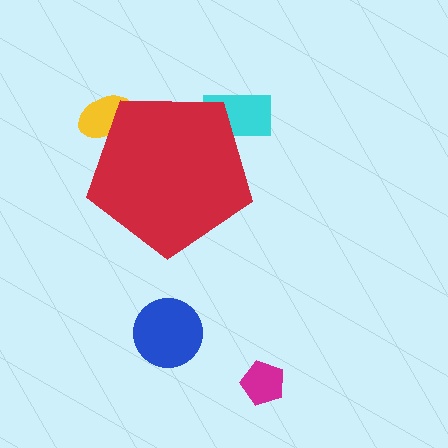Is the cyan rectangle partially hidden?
Yes, the cyan rectangle is partially hidden behind the red pentagon.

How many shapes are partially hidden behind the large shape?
2 shapes are partially hidden.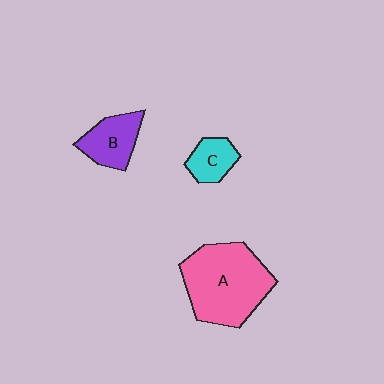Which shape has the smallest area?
Shape C (cyan).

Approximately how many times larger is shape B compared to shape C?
Approximately 1.4 times.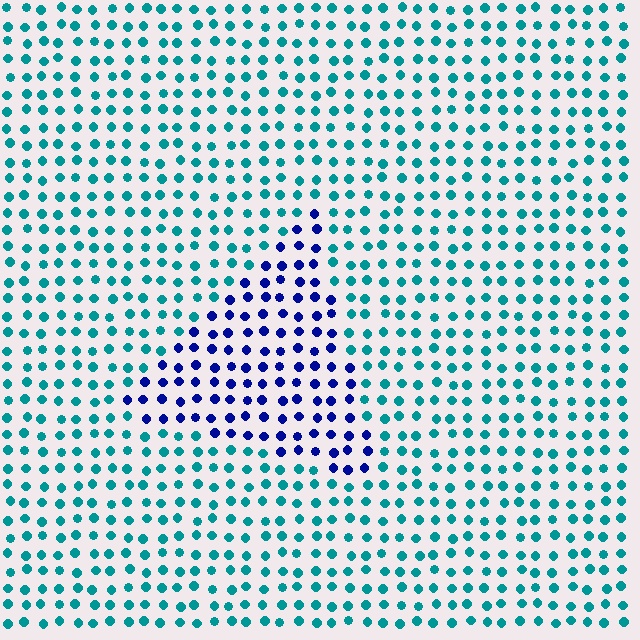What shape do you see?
I see a triangle.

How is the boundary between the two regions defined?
The boundary is defined purely by a slight shift in hue (about 57 degrees). Spacing, size, and orientation are identical on both sides.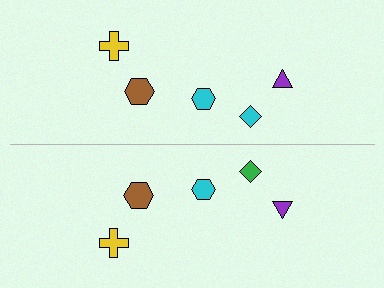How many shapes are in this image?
There are 10 shapes in this image.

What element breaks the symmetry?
The green diamond on the bottom side breaks the symmetry — its mirror counterpart is cyan.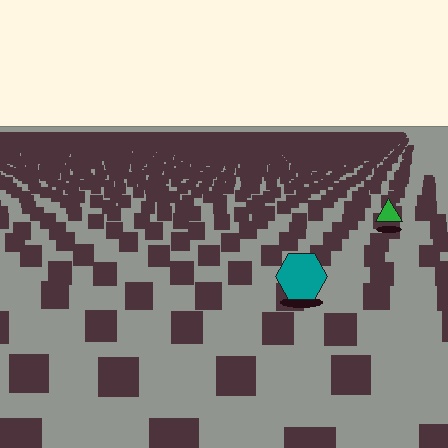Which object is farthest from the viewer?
The green triangle is farthest from the viewer. It appears smaller and the ground texture around it is denser.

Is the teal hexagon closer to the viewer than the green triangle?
Yes. The teal hexagon is closer — you can tell from the texture gradient: the ground texture is coarser near it.